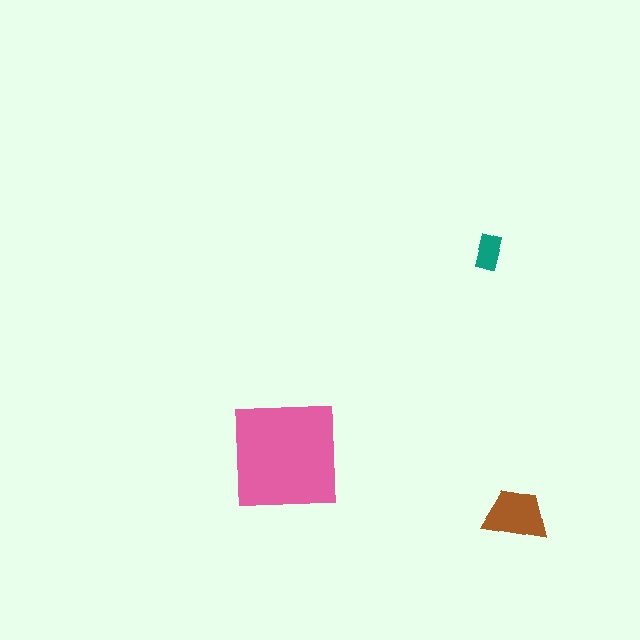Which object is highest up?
The teal rectangle is topmost.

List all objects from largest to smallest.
The pink square, the brown trapezoid, the teal rectangle.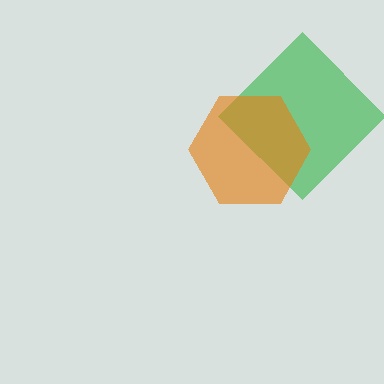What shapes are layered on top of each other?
The layered shapes are: a green diamond, an orange hexagon.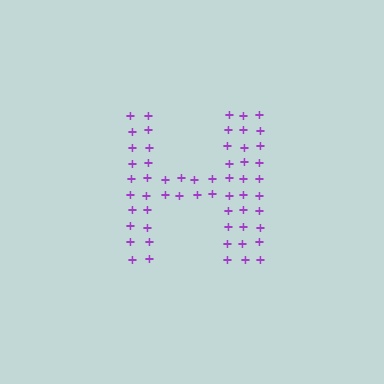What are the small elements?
The small elements are plus signs.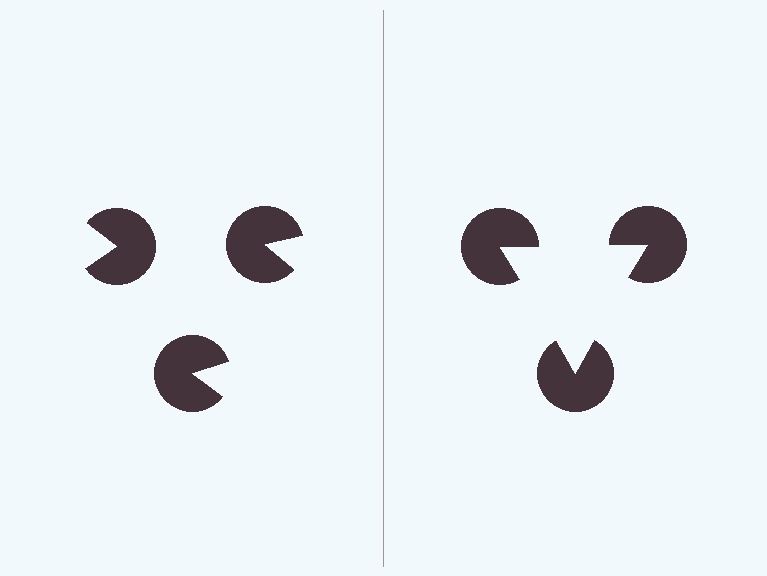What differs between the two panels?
The pac-man discs are positioned identically on both sides; only the wedge orientations differ. On the right they align to a triangle; on the left they are misaligned.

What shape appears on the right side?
An illusory triangle.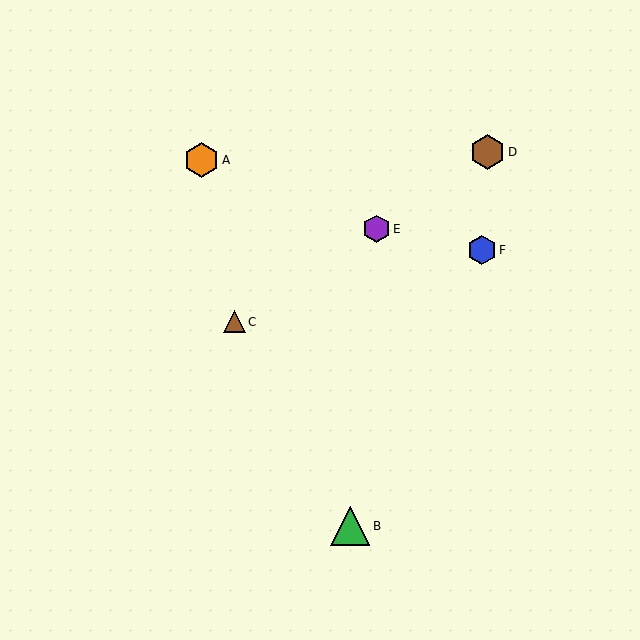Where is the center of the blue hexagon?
The center of the blue hexagon is at (482, 250).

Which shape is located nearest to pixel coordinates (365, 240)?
The purple hexagon (labeled E) at (377, 229) is nearest to that location.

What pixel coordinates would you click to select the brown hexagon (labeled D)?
Click at (488, 152) to select the brown hexagon D.